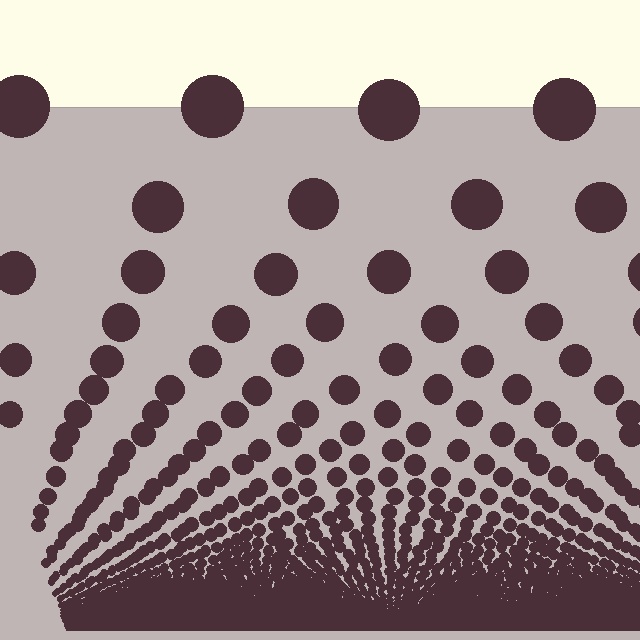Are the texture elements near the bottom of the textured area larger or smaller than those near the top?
Smaller. The gradient is inverted — elements near the bottom are smaller and denser.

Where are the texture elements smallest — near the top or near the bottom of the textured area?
Near the bottom.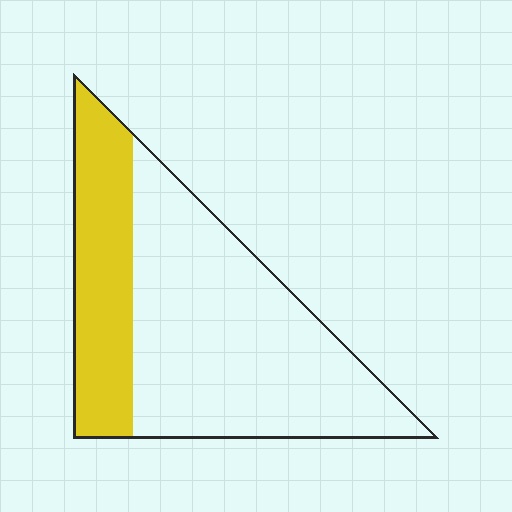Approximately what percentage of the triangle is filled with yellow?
Approximately 30%.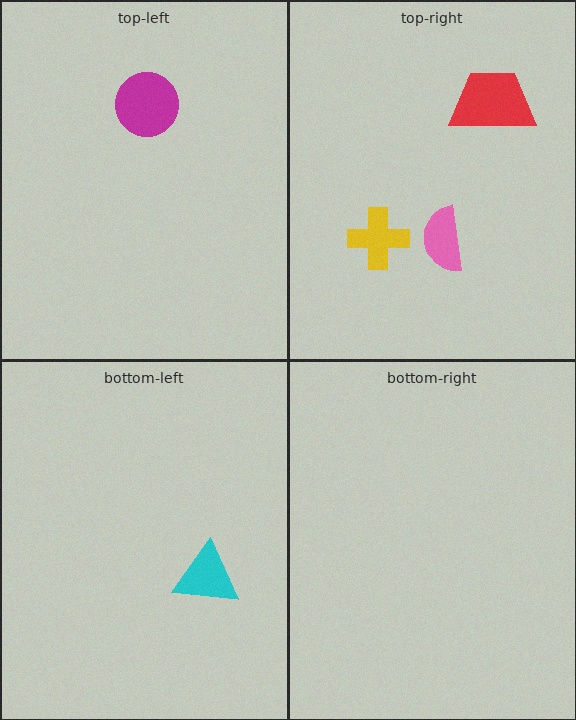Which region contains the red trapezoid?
The top-right region.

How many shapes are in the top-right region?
3.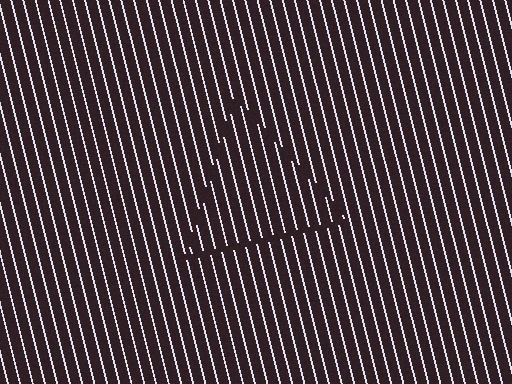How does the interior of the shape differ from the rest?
The interior of the shape contains the same grating, shifted by half a period — the contour is defined by the phase discontinuity where line-ends from the inner and outer gratings abut.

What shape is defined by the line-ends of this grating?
An illusory triangle. The interior of the shape contains the same grating, shifted by half a period — the contour is defined by the phase discontinuity where line-ends from the inner and outer gratings abut.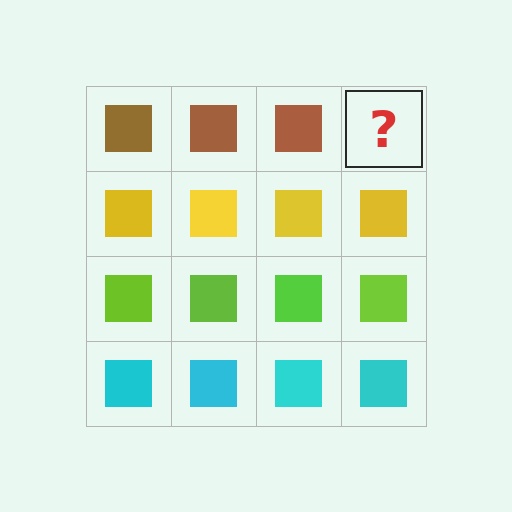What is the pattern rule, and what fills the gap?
The rule is that each row has a consistent color. The gap should be filled with a brown square.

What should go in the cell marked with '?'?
The missing cell should contain a brown square.